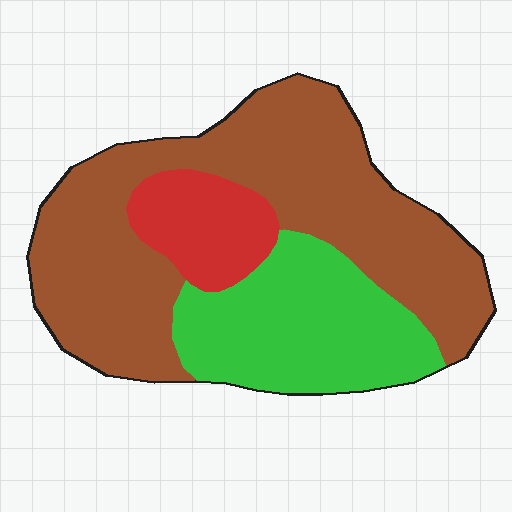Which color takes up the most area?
Brown, at roughly 60%.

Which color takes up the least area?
Red, at roughly 15%.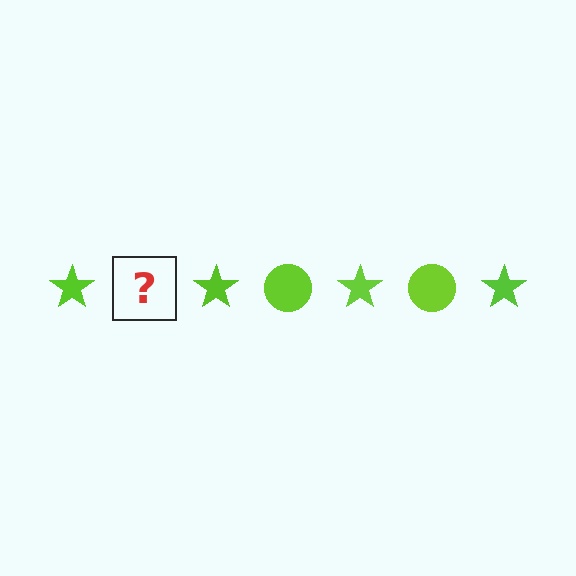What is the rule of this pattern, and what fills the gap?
The rule is that the pattern cycles through star, circle shapes in lime. The gap should be filled with a lime circle.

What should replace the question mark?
The question mark should be replaced with a lime circle.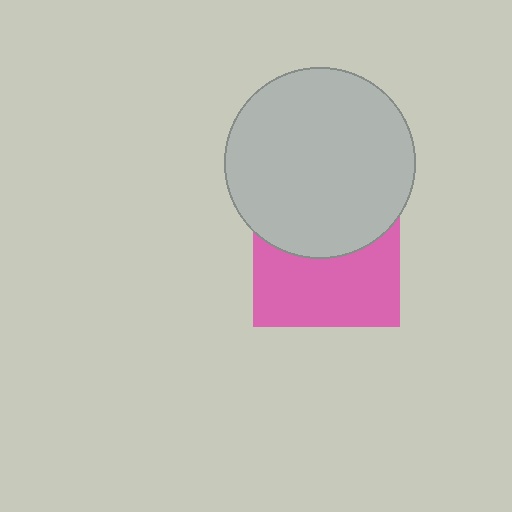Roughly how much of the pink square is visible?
About half of it is visible (roughly 53%).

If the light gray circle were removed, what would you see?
You would see the complete pink square.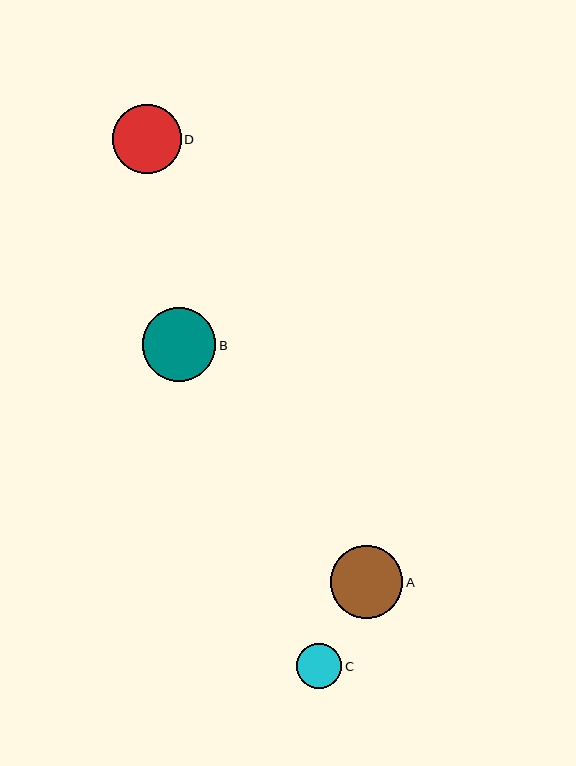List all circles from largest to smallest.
From largest to smallest: B, A, D, C.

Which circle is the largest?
Circle B is the largest with a size of approximately 74 pixels.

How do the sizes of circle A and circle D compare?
Circle A and circle D are approximately the same size.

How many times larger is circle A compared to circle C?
Circle A is approximately 1.6 times the size of circle C.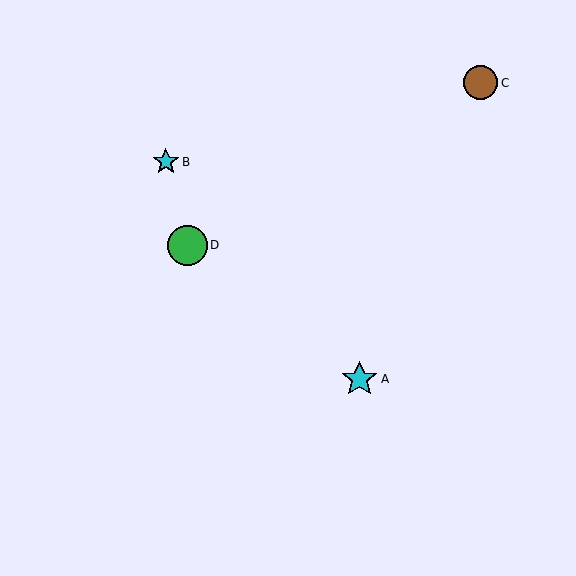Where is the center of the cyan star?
The center of the cyan star is at (166, 162).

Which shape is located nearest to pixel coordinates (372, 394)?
The cyan star (labeled A) at (360, 379) is nearest to that location.